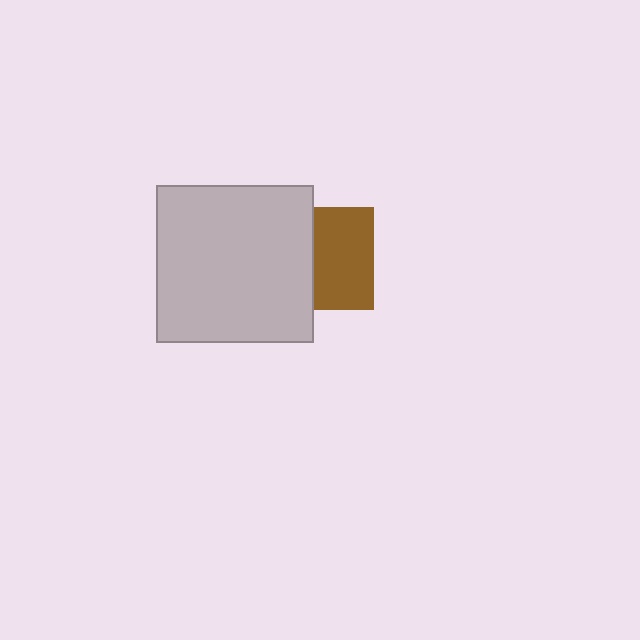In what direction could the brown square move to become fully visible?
The brown square could move right. That would shift it out from behind the light gray square entirely.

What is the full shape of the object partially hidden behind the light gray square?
The partially hidden object is a brown square.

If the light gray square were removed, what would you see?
You would see the complete brown square.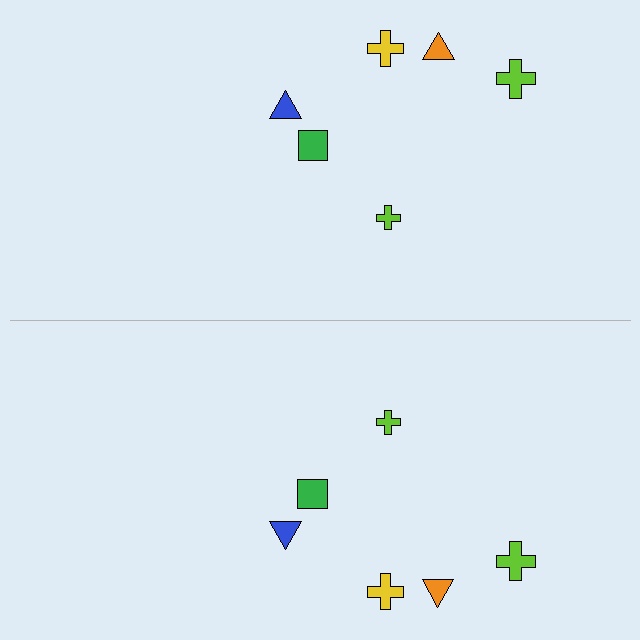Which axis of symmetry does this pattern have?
The pattern has a horizontal axis of symmetry running through the center of the image.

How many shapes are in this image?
There are 12 shapes in this image.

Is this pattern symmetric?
Yes, this pattern has bilateral (reflection) symmetry.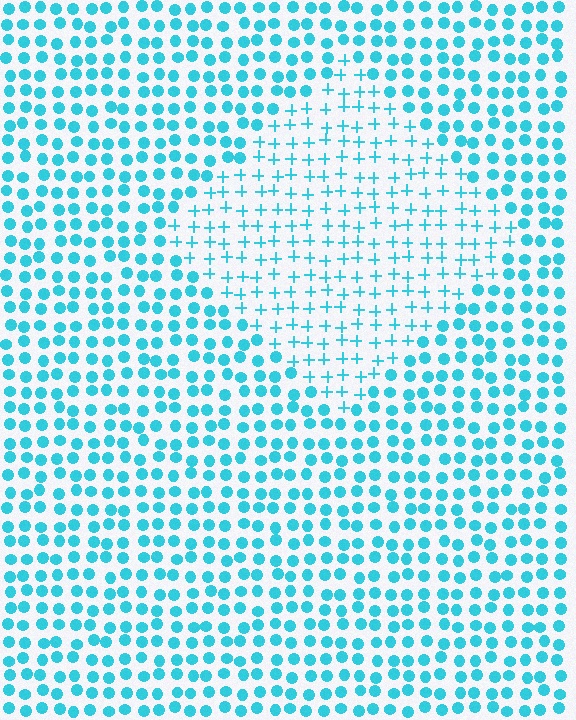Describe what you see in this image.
The image is filled with small cyan elements arranged in a uniform grid. A diamond-shaped region contains plus signs, while the surrounding area contains circles. The boundary is defined purely by the change in element shape.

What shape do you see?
I see a diamond.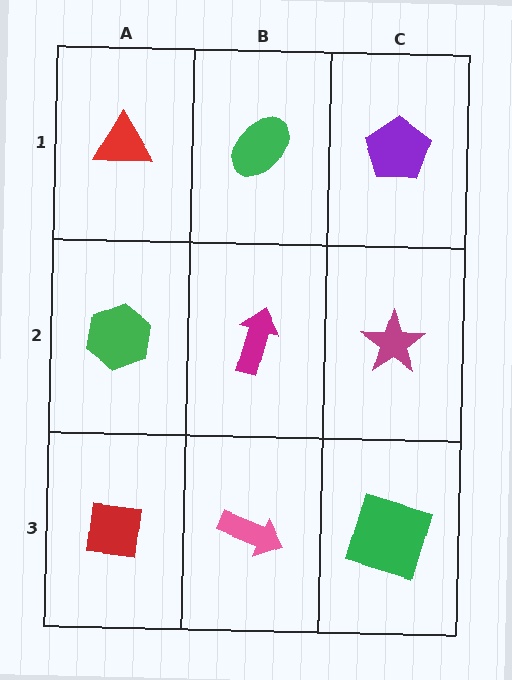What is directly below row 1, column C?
A magenta star.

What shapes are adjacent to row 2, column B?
A green ellipse (row 1, column B), a pink arrow (row 3, column B), a green hexagon (row 2, column A), a magenta star (row 2, column C).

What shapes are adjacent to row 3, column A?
A green hexagon (row 2, column A), a pink arrow (row 3, column B).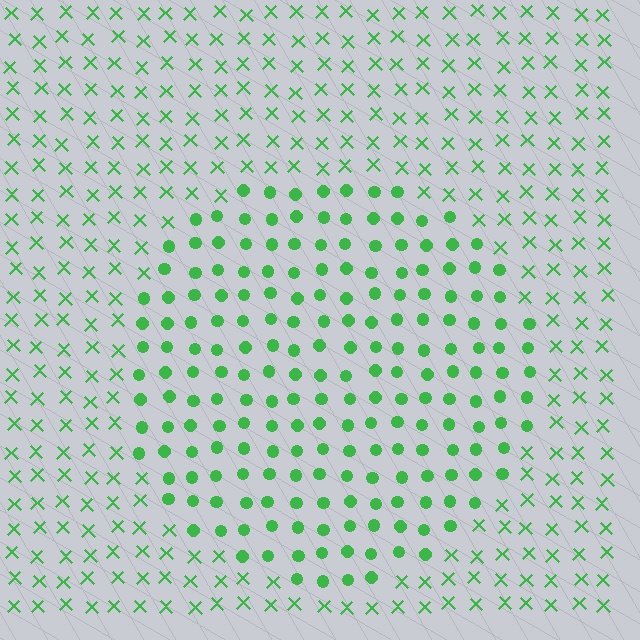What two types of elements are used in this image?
The image uses circles inside the circle region and X marks outside it.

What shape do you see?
I see a circle.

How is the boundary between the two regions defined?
The boundary is defined by a change in element shape: circles inside vs. X marks outside. All elements share the same color and spacing.